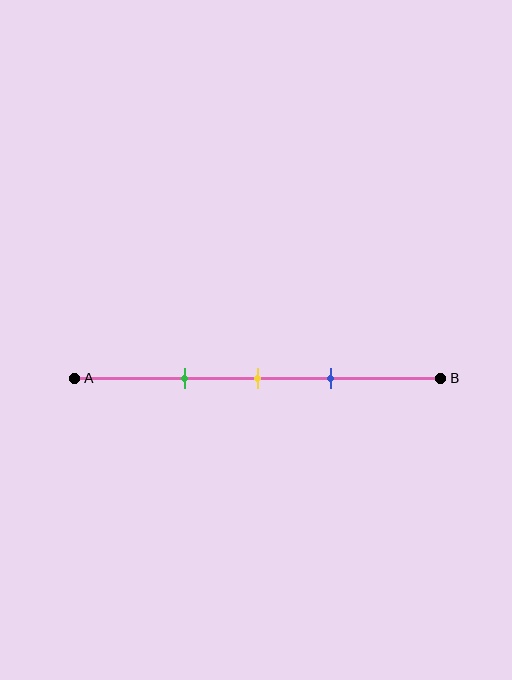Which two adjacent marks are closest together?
The yellow and blue marks are the closest adjacent pair.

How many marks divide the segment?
There are 3 marks dividing the segment.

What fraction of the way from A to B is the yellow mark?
The yellow mark is approximately 50% (0.5) of the way from A to B.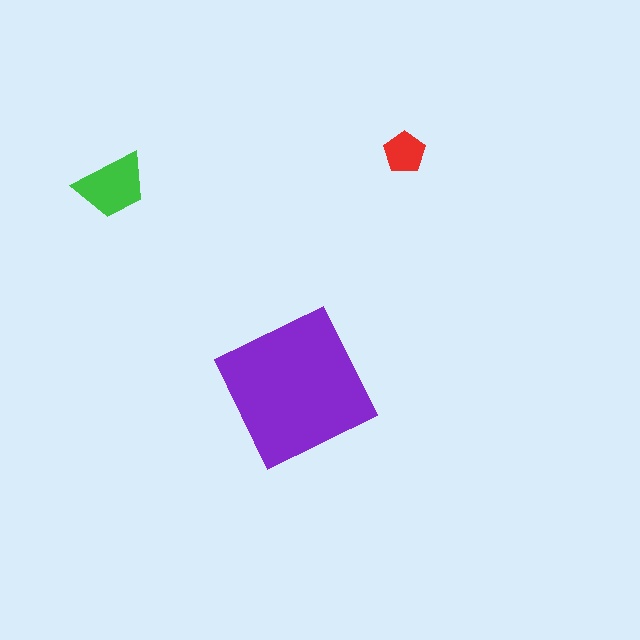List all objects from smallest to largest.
The red pentagon, the green trapezoid, the purple square.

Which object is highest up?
The red pentagon is topmost.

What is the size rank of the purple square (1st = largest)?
1st.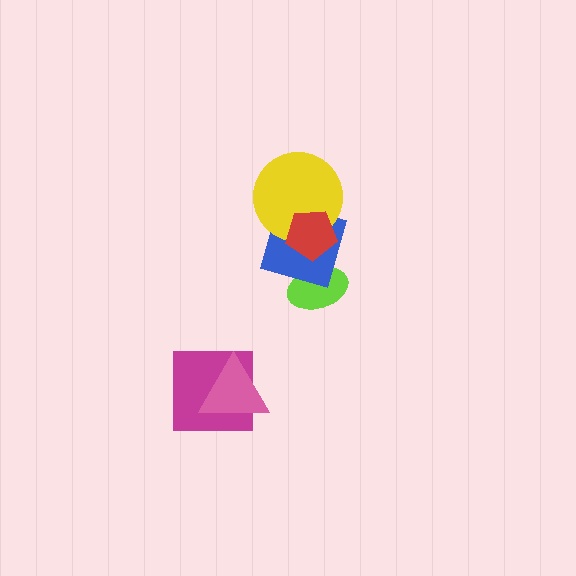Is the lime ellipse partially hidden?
Yes, it is partially covered by another shape.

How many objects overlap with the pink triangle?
1 object overlaps with the pink triangle.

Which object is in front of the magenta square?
The pink triangle is in front of the magenta square.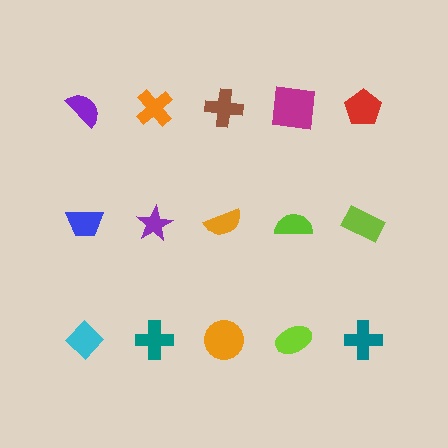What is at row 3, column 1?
A cyan diamond.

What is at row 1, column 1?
A purple semicircle.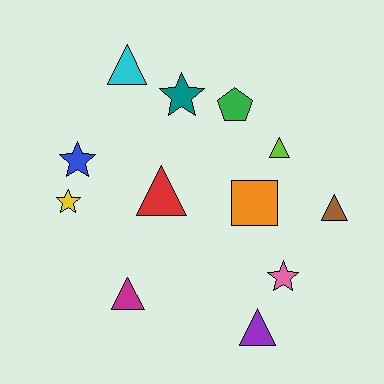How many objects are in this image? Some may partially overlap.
There are 12 objects.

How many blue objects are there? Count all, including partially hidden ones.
There is 1 blue object.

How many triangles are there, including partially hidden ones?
There are 6 triangles.